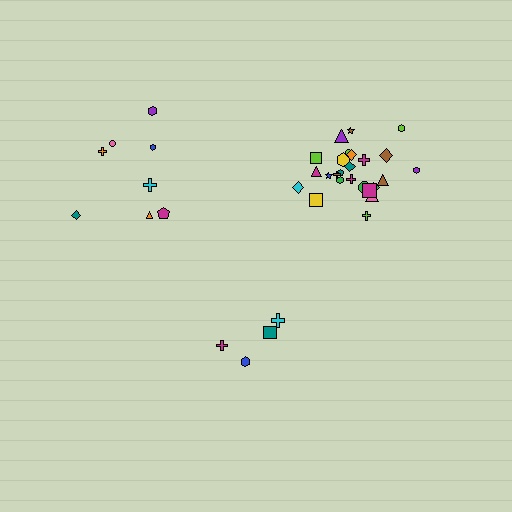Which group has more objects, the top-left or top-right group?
The top-right group.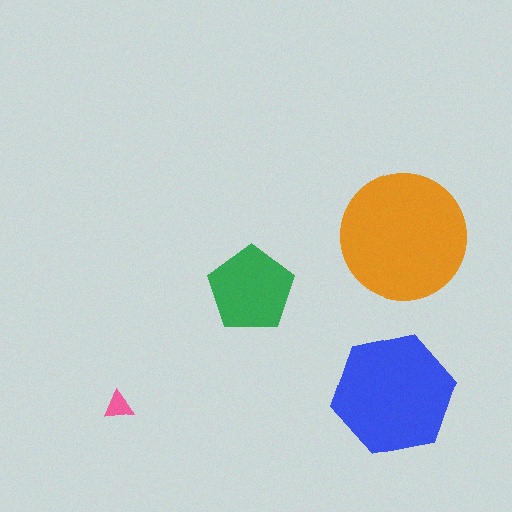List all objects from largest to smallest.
The orange circle, the blue hexagon, the green pentagon, the pink triangle.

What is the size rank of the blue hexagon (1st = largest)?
2nd.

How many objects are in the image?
There are 4 objects in the image.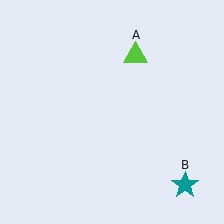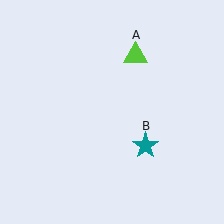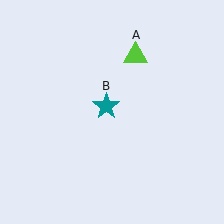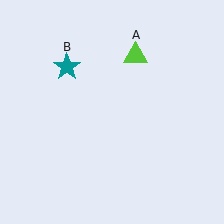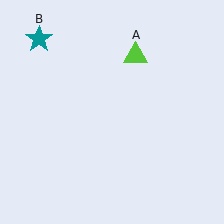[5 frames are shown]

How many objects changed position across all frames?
1 object changed position: teal star (object B).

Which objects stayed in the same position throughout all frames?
Lime triangle (object A) remained stationary.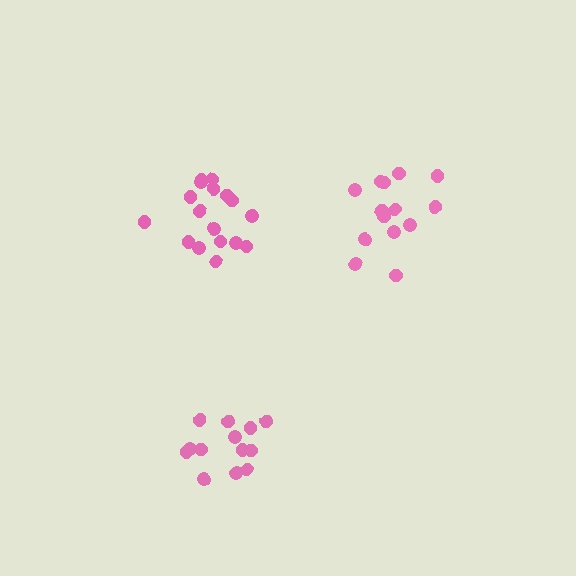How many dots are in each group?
Group 1: 17 dots, Group 2: 15 dots, Group 3: 13 dots (45 total).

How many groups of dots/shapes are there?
There are 3 groups.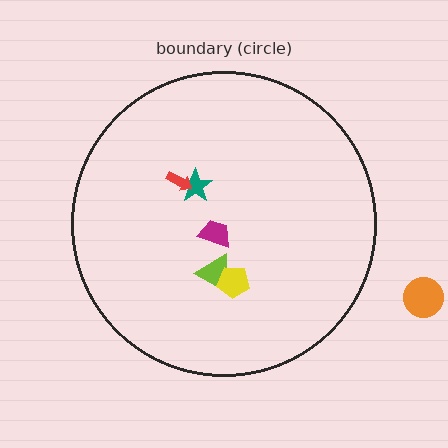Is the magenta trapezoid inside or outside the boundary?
Inside.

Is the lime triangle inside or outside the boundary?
Inside.